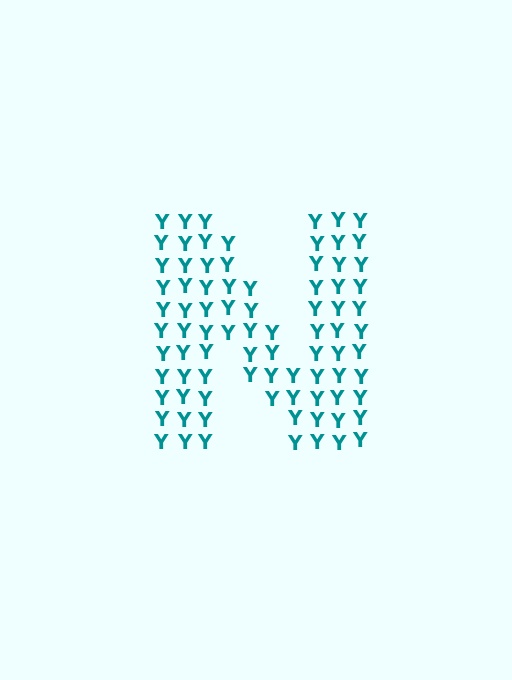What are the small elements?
The small elements are letter Y's.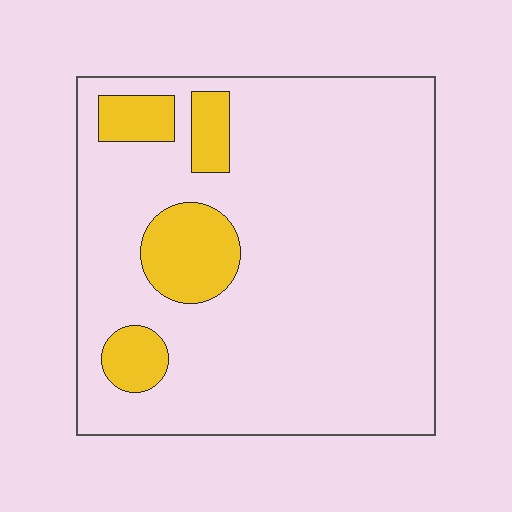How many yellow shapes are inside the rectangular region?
4.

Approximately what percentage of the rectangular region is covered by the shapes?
Approximately 15%.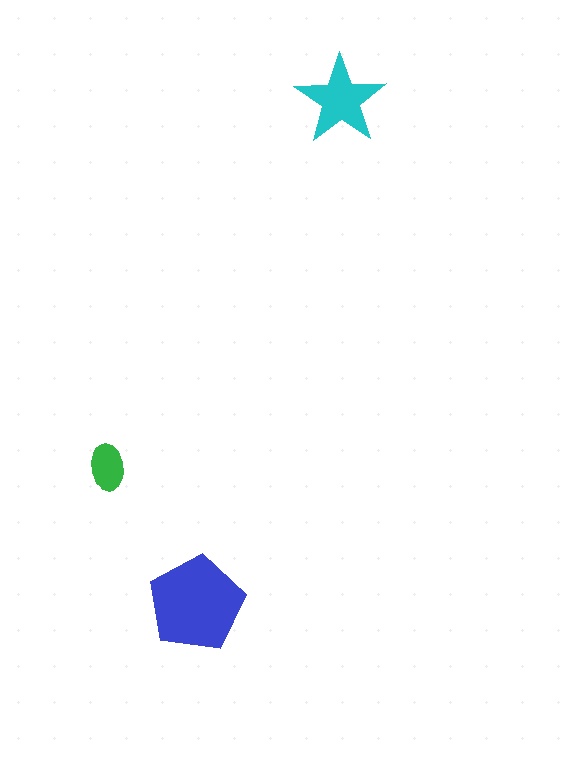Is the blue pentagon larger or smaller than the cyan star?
Larger.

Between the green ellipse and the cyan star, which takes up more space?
The cyan star.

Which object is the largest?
The blue pentagon.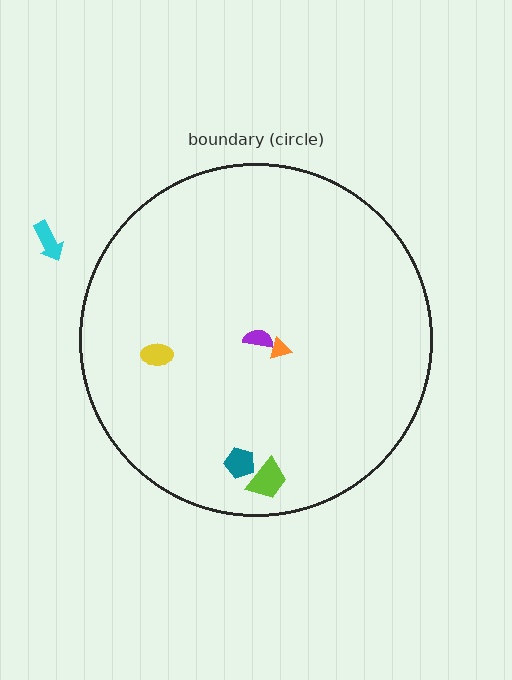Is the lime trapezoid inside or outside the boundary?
Inside.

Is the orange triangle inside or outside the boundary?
Inside.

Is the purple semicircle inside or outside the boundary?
Inside.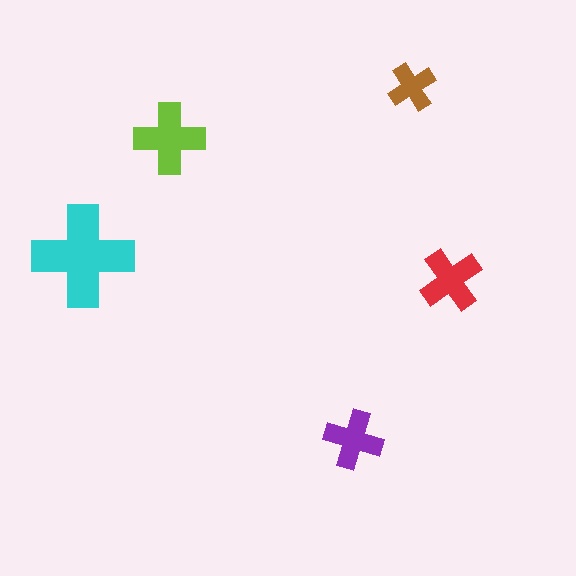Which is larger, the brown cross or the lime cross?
The lime one.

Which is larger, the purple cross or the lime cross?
The lime one.